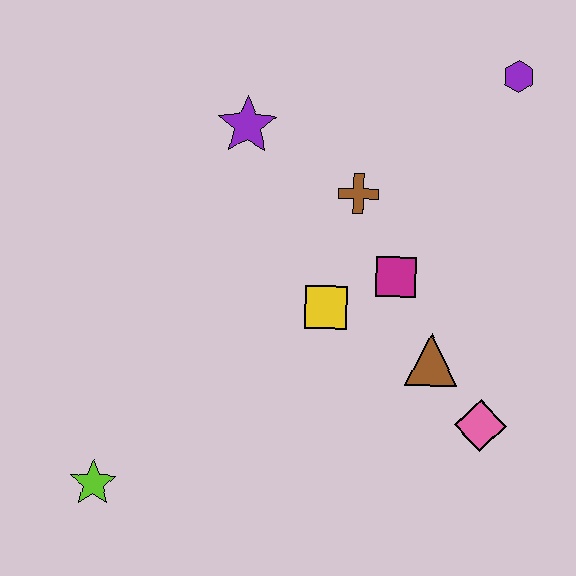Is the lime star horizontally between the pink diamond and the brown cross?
No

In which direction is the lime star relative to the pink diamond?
The lime star is to the left of the pink diamond.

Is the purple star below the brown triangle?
No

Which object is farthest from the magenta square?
The lime star is farthest from the magenta square.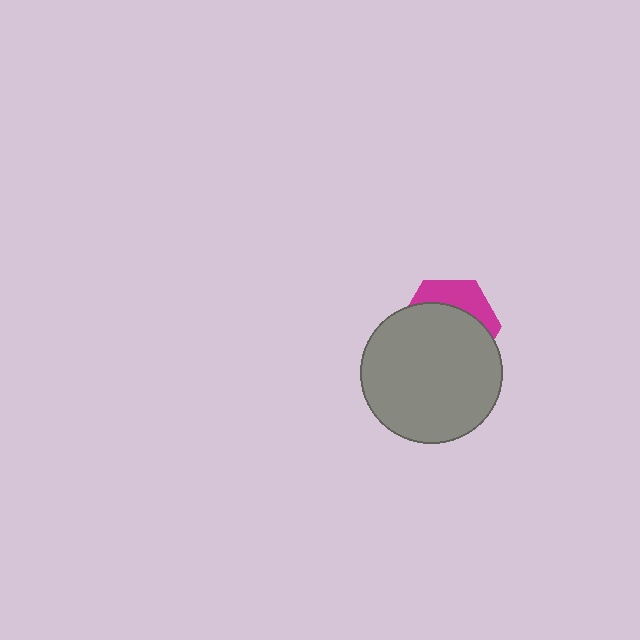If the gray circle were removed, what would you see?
You would see the complete magenta hexagon.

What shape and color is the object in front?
The object in front is a gray circle.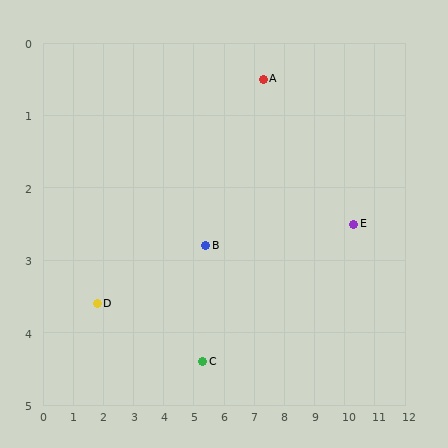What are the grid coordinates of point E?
Point E is at approximately (10.3, 2.5).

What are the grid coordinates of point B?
Point B is at approximately (5.4, 2.8).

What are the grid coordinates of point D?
Point D is at approximately (1.8, 3.6).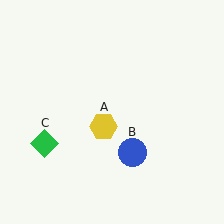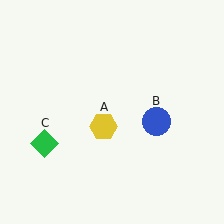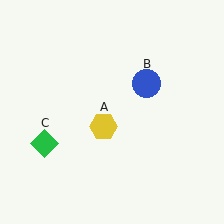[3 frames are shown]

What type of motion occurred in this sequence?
The blue circle (object B) rotated counterclockwise around the center of the scene.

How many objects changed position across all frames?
1 object changed position: blue circle (object B).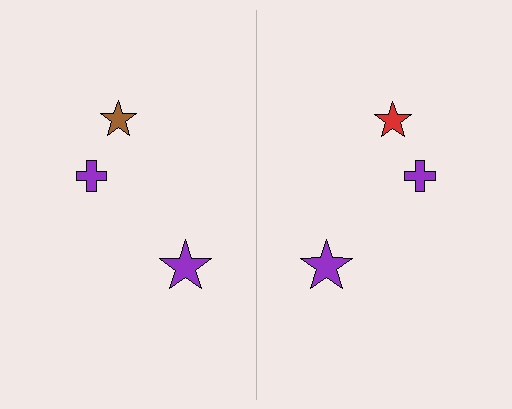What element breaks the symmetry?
The red star on the right side breaks the symmetry — its mirror counterpart is brown.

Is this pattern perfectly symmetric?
No, the pattern is not perfectly symmetric. The red star on the right side breaks the symmetry — its mirror counterpart is brown.